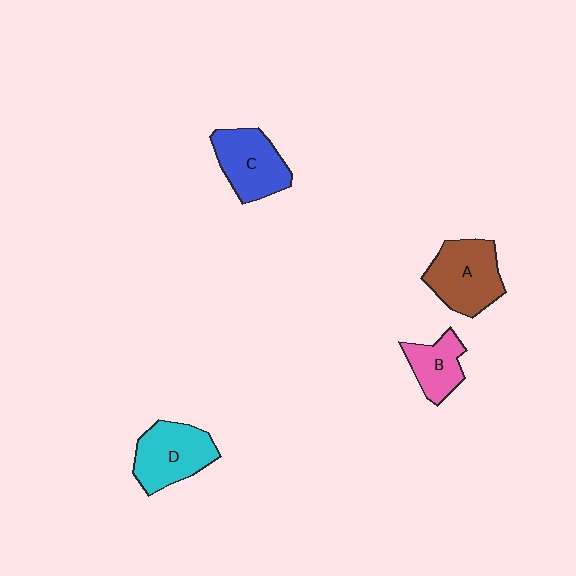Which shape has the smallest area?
Shape B (pink).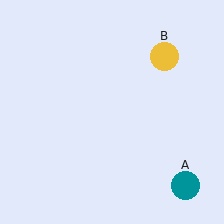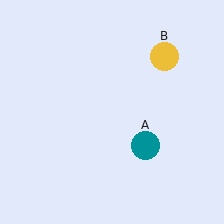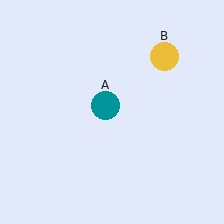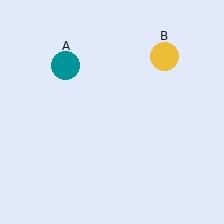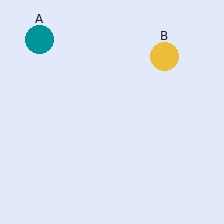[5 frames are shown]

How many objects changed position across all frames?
1 object changed position: teal circle (object A).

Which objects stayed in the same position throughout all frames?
Yellow circle (object B) remained stationary.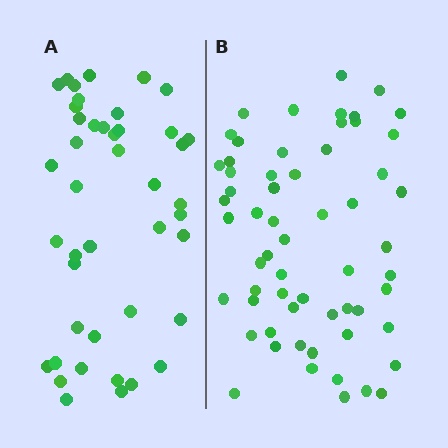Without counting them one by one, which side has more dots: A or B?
Region B (the right region) has more dots.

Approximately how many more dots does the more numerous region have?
Region B has approximately 15 more dots than region A.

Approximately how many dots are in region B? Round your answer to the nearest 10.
About 60 dots.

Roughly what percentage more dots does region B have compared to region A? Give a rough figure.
About 40% more.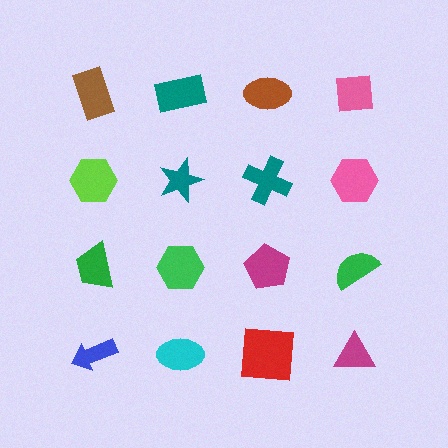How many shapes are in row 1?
4 shapes.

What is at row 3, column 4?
A green semicircle.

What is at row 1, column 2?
A teal rectangle.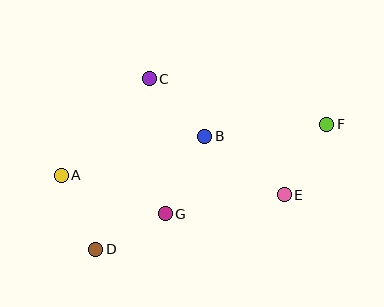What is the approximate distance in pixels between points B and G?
The distance between B and G is approximately 87 pixels.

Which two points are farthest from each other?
Points A and F are farthest from each other.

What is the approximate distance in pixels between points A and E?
The distance between A and E is approximately 224 pixels.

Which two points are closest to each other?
Points D and G are closest to each other.